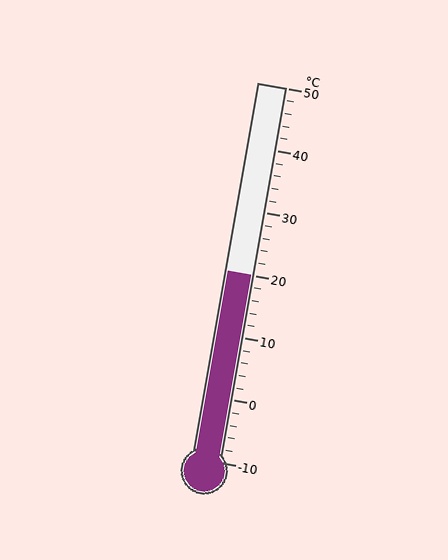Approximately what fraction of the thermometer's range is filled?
The thermometer is filled to approximately 50% of its range.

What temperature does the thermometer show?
The thermometer shows approximately 20°C.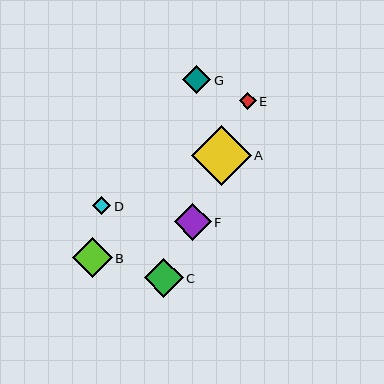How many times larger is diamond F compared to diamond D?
Diamond F is approximately 2.1 times the size of diamond D.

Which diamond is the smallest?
Diamond E is the smallest with a size of approximately 17 pixels.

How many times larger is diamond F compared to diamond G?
Diamond F is approximately 1.3 times the size of diamond G.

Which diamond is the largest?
Diamond A is the largest with a size of approximately 60 pixels.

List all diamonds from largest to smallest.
From largest to smallest: A, B, C, F, G, D, E.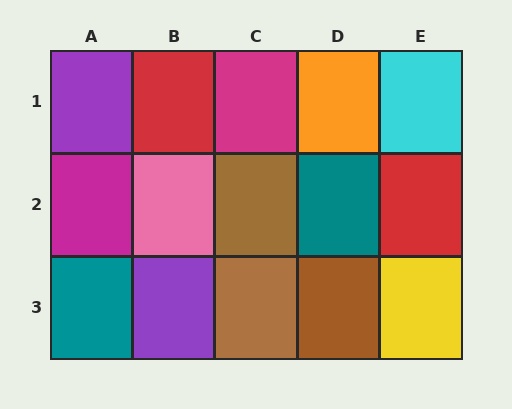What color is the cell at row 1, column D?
Orange.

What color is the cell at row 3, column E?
Yellow.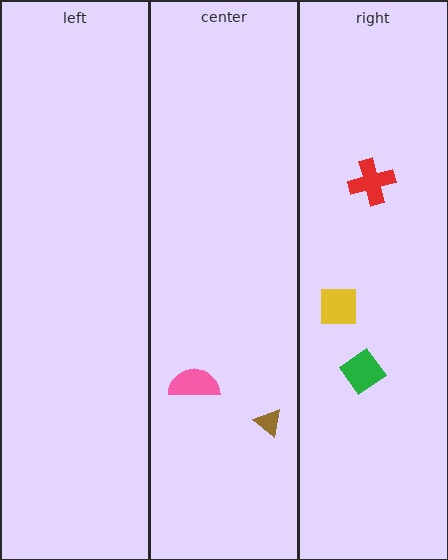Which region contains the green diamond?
The right region.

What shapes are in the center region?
The pink semicircle, the brown triangle.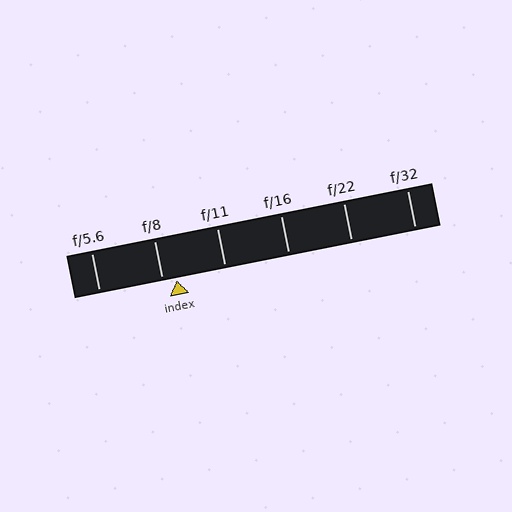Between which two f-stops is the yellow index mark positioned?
The index mark is between f/8 and f/11.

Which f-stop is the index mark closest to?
The index mark is closest to f/8.